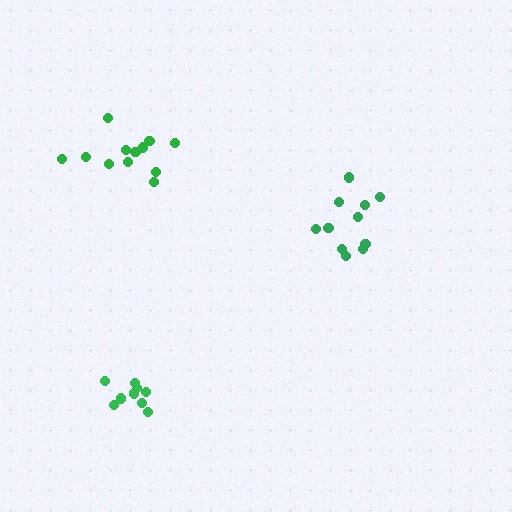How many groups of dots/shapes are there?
There are 3 groups.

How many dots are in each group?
Group 1: 9 dots, Group 2: 11 dots, Group 3: 12 dots (32 total).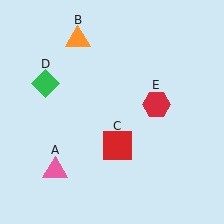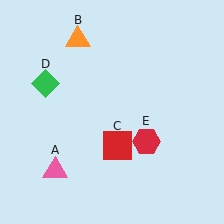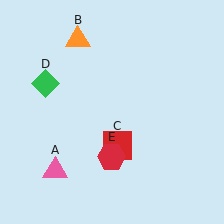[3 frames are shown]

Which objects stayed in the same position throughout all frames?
Pink triangle (object A) and orange triangle (object B) and red square (object C) and green diamond (object D) remained stationary.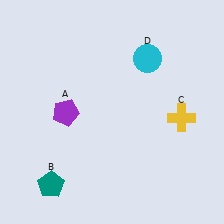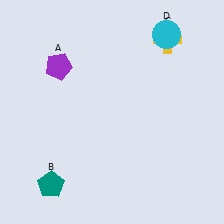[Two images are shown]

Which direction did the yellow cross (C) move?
The yellow cross (C) moved up.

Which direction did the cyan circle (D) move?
The cyan circle (D) moved up.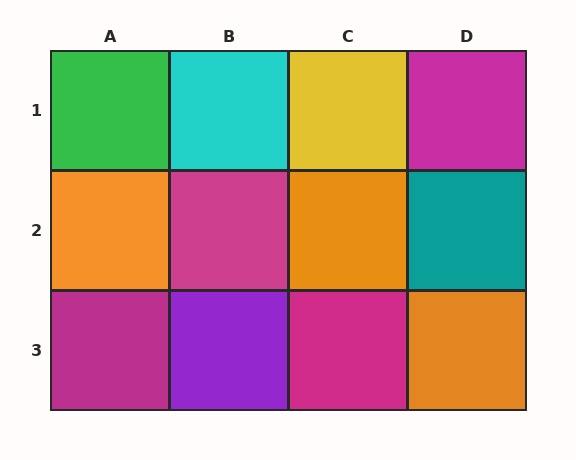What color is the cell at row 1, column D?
Magenta.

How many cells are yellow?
1 cell is yellow.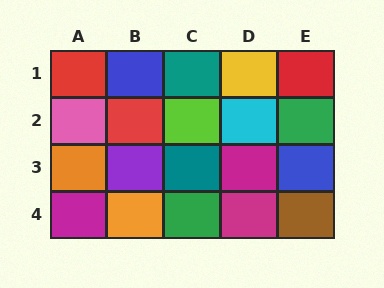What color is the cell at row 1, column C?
Teal.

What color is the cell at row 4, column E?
Brown.